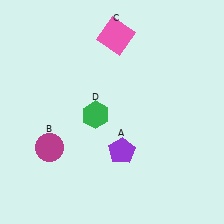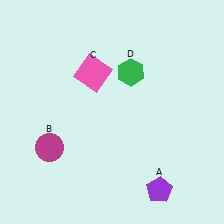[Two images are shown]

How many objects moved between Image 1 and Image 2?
3 objects moved between the two images.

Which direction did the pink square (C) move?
The pink square (C) moved down.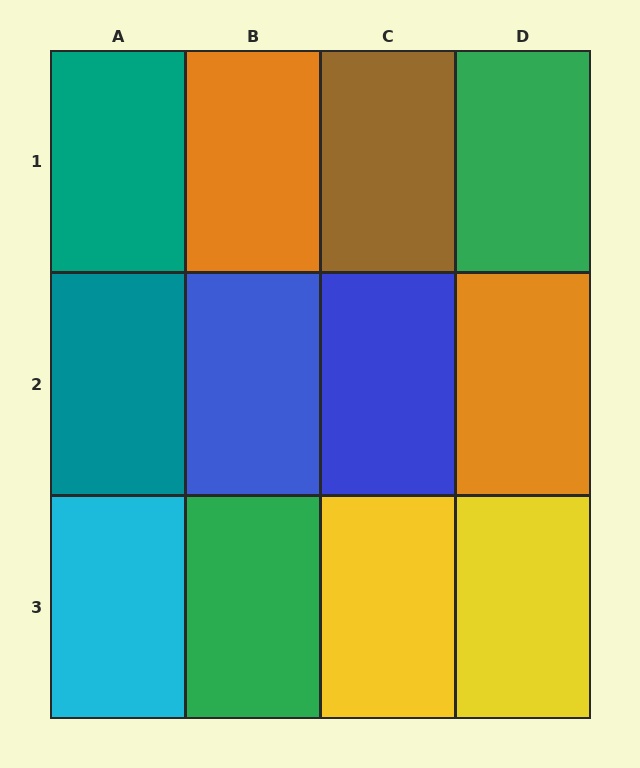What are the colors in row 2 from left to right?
Teal, blue, blue, orange.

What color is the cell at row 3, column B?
Green.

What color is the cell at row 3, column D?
Yellow.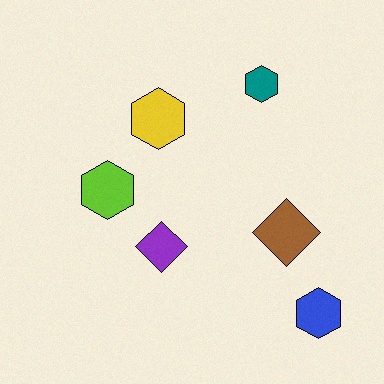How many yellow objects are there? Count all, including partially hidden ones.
There is 1 yellow object.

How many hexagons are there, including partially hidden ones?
There are 4 hexagons.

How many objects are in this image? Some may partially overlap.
There are 6 objects.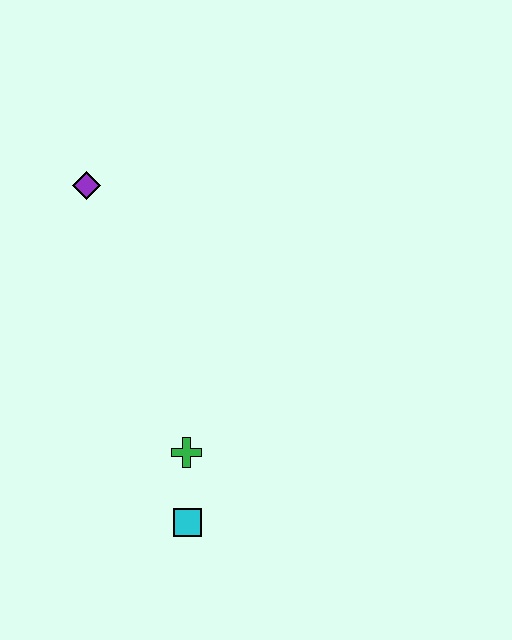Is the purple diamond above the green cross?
Yes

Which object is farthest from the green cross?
The purple diamond is farthest from the green cross.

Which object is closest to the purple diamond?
The green cross is closest to the purple diamond.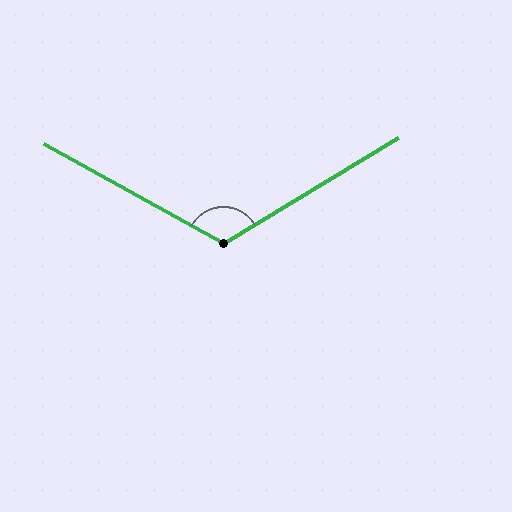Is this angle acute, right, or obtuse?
It is obtuse.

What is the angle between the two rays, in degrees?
Approximately 120 degrees.